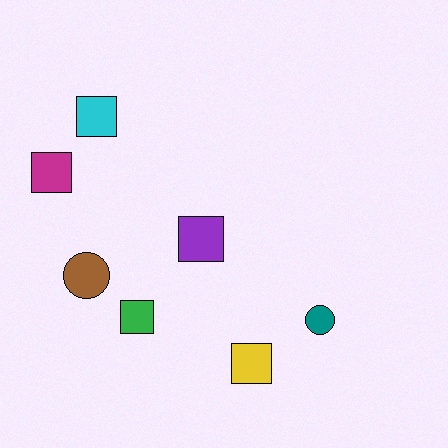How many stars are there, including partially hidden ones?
There are no stars.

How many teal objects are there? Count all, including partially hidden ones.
There is 1 teal object.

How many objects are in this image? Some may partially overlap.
There are 7 objects.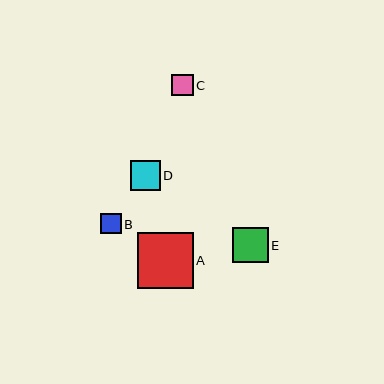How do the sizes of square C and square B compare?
Square C and square B are approximately the same size.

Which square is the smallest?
Square B is the smallest with a size of approximately 20 pixels.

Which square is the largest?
Square A is the largest with a size of approximately 56 pixels.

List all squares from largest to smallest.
From largest to smallest: A, E, D, C, B.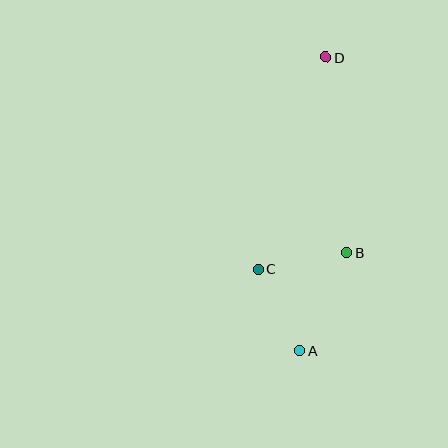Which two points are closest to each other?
Points B and C are closest to each other.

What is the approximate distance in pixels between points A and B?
The distance between A and B is approximately 109 pixels.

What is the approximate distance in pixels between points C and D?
The distance between C and D is approximately 222 pixels.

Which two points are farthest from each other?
Points A and D are farthest from each other.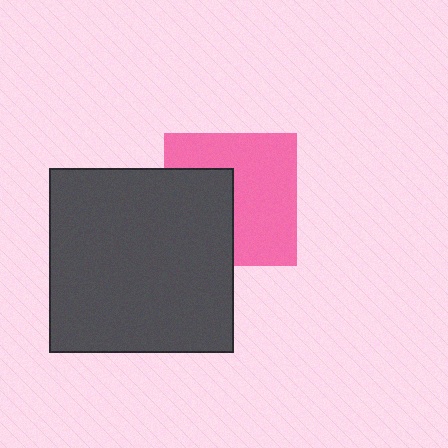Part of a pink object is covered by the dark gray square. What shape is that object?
It is a square.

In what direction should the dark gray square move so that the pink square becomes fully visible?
The dark gray square should move left. That is the shortest direction to clear the overlap and leave the pink square fully visible.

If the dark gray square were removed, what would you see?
You would see the complete pink square.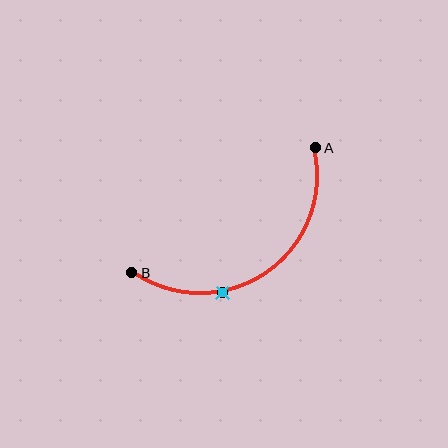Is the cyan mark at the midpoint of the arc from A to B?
No. The cyan mark lies on the arc but is closer to endpoint B. The arc midpoint would be at the point on the curve equidistant along the arc from both A and B.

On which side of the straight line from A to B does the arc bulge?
The arc bulges below and to the right of the straight line connecting A and B.